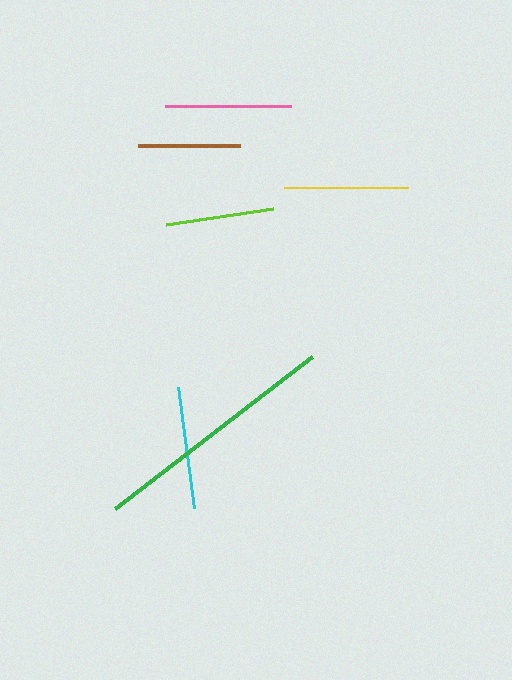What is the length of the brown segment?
The brown segment is approximately 102 pixels long.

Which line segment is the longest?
The green line is the longest at approximately 249 pixels.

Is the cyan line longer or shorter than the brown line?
The cyan line is longer than the brown line.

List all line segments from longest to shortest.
From longest to shortest: green, pink, yellow, cyan, lime, brown.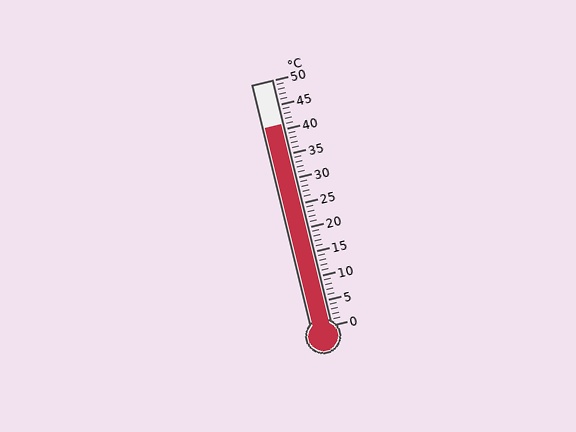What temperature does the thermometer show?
The thermometer shows approximately 41°C.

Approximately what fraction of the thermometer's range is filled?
The thermometer is filled to approximately 80% of its range.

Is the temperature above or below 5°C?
The temperature is above 5°C.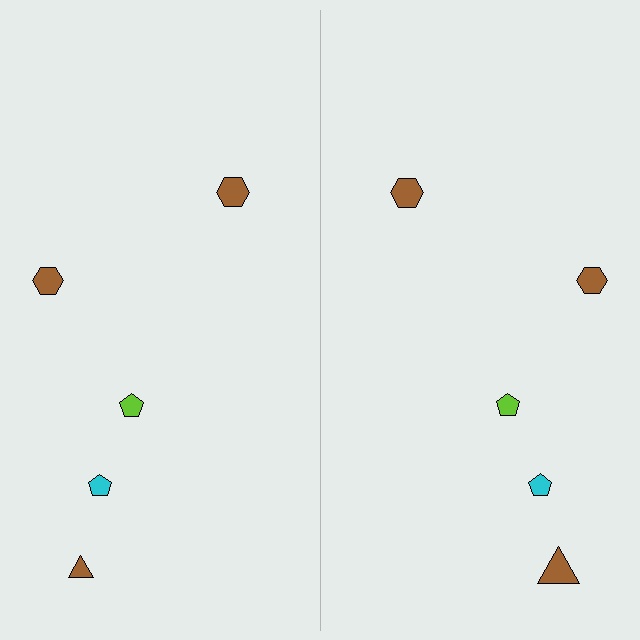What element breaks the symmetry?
The brown triangle on the right side has a different size than its mirror counterpart.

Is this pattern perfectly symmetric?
No, the pattern is not perfectly symmetric. The brown triangle on the right side has a different size than its mirror counterpart.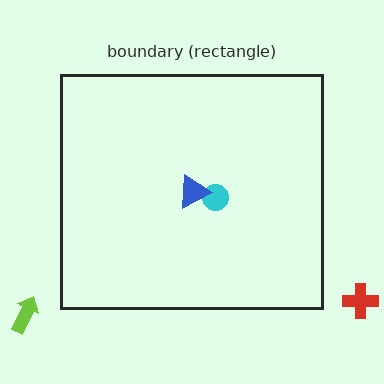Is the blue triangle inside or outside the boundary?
Inside.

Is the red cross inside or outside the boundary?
Outside.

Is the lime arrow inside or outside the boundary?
Outside.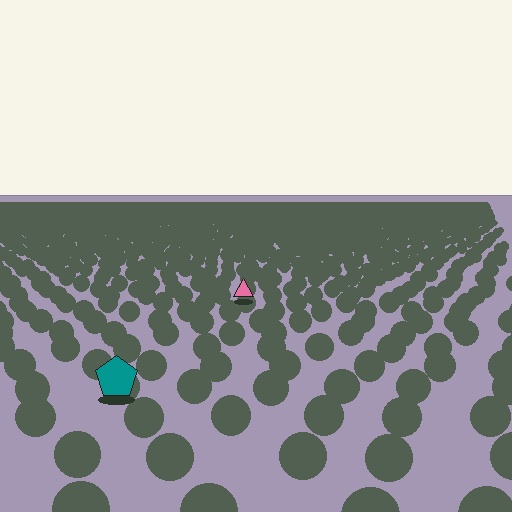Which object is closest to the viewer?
The teal pentagon is closest. The texture marks near it are larger and more spread out.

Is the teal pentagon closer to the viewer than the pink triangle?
Yes. The teal pentagon is closer — you can tell from the texture gradient: the ground texture is coarser near it.